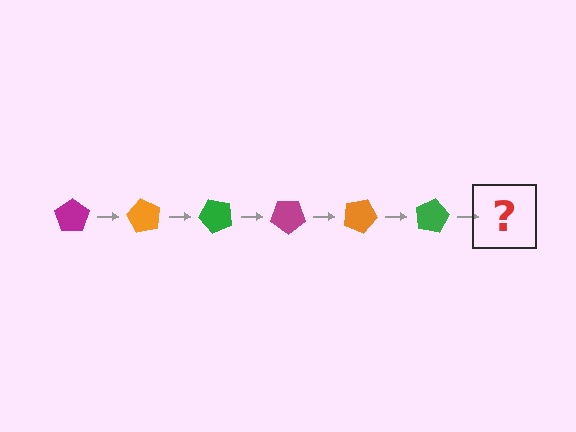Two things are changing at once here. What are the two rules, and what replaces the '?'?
The two rules are that it rotates 60 degrees each step and the color cycles through magenta, orange, and green. The '?' should be a magenta pentagon, rotated 360 degrees from the start.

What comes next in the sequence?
The next element should be a magenta pentagon, rotated 360 degrees from the start.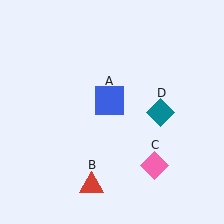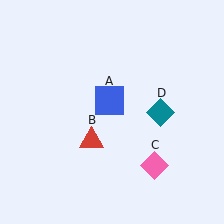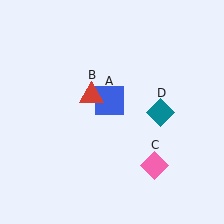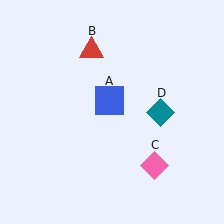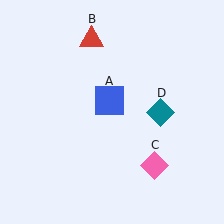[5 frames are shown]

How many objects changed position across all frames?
1 object changed position: red triangle (object B).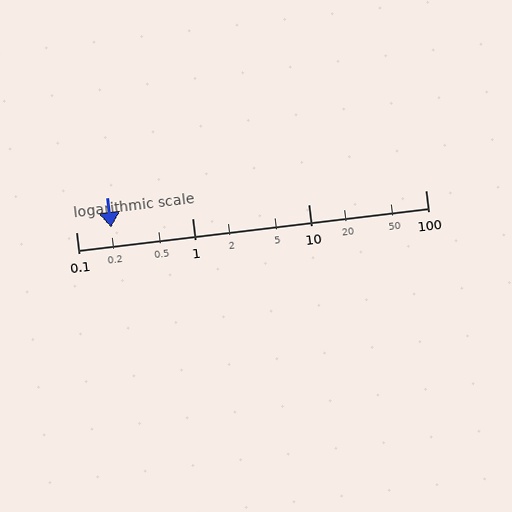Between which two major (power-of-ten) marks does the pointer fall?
The pointer is between 0.1 and 1.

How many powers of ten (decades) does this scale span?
The scale spans 3 decades, from 0.1 to 100.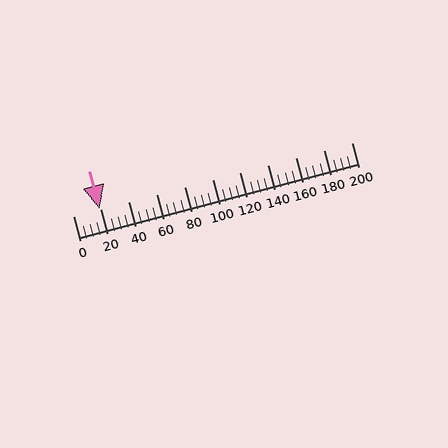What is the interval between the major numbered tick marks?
The major tick marks are spaced 20 units apart.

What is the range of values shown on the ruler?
The ruler shows values from 0 to 200.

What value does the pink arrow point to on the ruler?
The pink arrow points to approximately 19.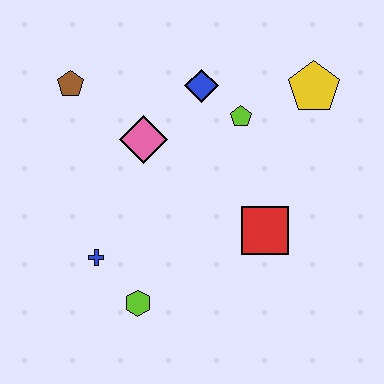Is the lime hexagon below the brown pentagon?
Yes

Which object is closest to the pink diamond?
The blue diamond is closest to the pink diamond.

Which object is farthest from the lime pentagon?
The lime hexagon is farthest from the lime pentagon.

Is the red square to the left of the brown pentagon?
No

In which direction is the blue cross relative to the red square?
The blue cross is to the left of the red square.